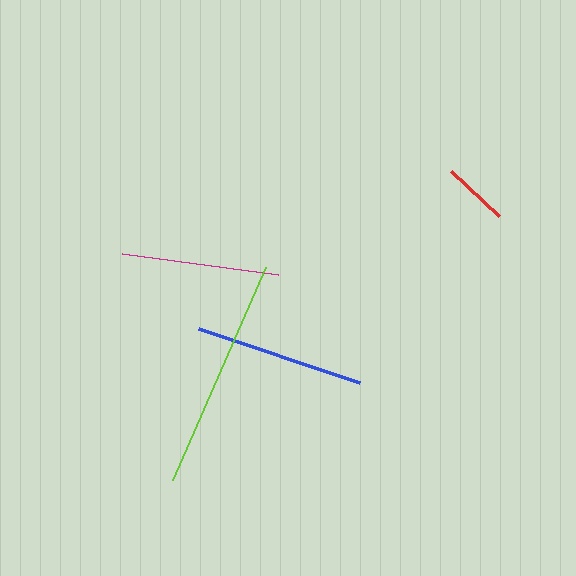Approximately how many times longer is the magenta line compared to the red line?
The magenta line is approximately 2.4 times the length of the red line.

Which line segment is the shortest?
The red line is the shortest at approximately 65 pixels.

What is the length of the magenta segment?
The magenta segment is approximately 158 pixels long.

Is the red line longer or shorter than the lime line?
The lime line is longer than the red line.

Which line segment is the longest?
The lime line is the longest at approximately 233 pixels.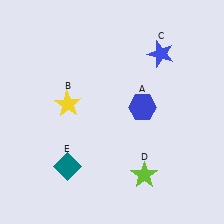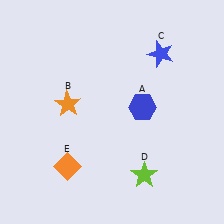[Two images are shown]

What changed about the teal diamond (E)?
In Image 1, E is teal. In Image 2, it changed to orange.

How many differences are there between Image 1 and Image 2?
There are 2 differences between the two images.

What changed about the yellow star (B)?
In Image 1, B is yellow. In Image 2, it changed to orange.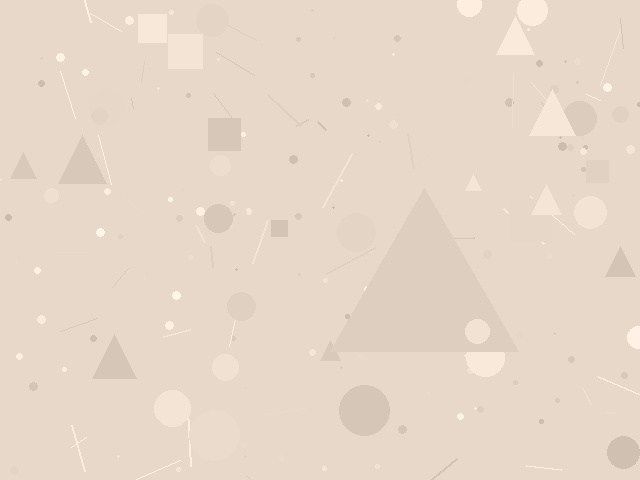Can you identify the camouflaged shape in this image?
The camouflaged shape is a triangle.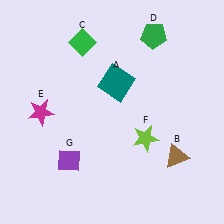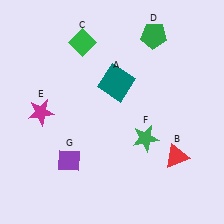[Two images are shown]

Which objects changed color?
B changed from brown to red. F changed from lime to green.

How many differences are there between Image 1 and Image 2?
There are 2 differences between the two images.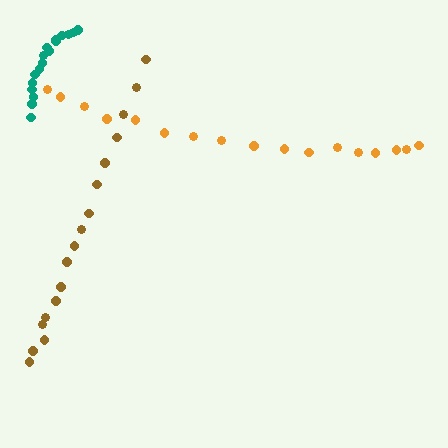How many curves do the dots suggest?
There are 3 distinct paths.